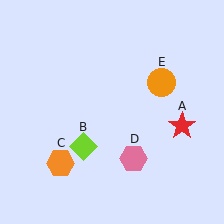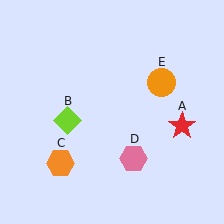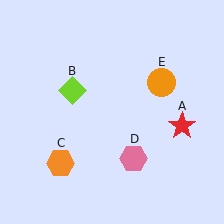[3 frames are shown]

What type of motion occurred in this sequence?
The lime diamond (object B) rotated clockwise around the center of the scene.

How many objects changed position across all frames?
1 object changed position: lime diamond (object B).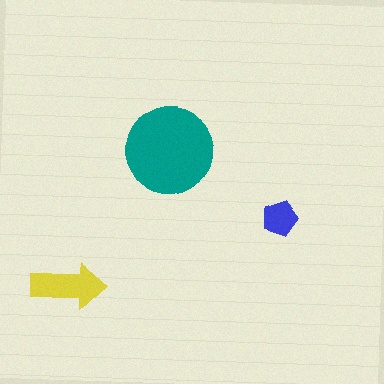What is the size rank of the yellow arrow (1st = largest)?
2nd.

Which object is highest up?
The teal circle is topmost.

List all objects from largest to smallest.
The teal circle, the yellow arrow, the blue pentagon.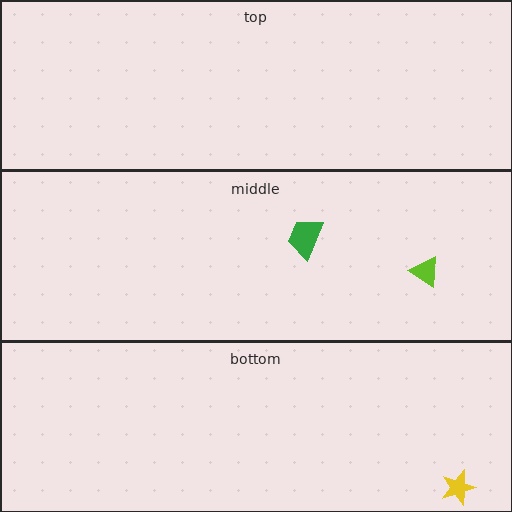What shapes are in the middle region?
The lime triangle, the green trapezoid.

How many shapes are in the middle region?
2.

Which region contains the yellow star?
The bottom region.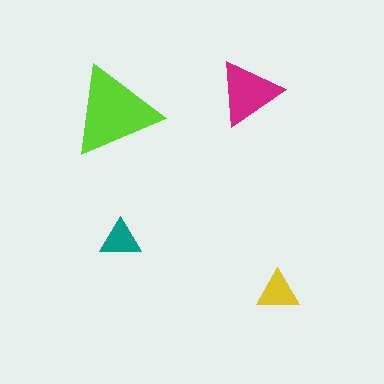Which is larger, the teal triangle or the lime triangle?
The lime one.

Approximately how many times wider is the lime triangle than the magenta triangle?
About 1.5 times wider.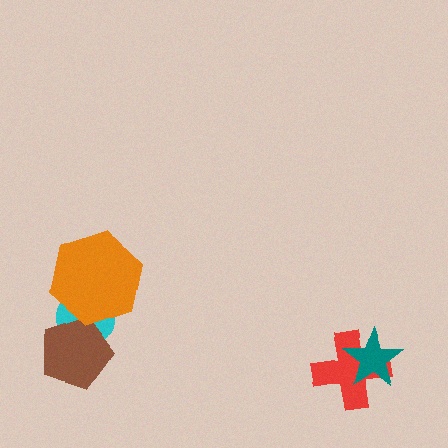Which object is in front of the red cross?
The teal star is in front of the red cross.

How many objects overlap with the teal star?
1 object overlaps with the teal star.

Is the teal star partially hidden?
No, no other shape covers it.